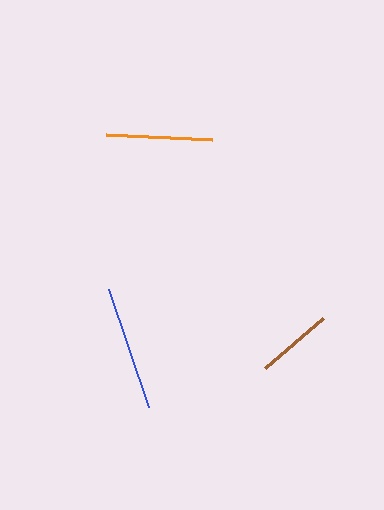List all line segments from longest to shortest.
From longest to shortest: blue, orange, brown.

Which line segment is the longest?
The blue line is the longest at approximately 124 pixels.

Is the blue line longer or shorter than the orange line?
The blue line is longer than the orange line.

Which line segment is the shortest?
The brown line is the shortest at approximately 77 pixels.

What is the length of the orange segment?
The orange segment is approximately 106 pixels long.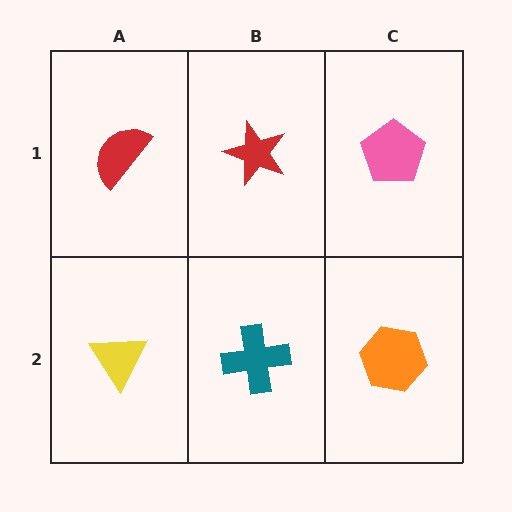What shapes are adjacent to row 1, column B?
A teal cross (row 2, column B), a red semicircle (row 1, column A), a pink pentagon (row 1, column C).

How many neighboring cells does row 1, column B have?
3.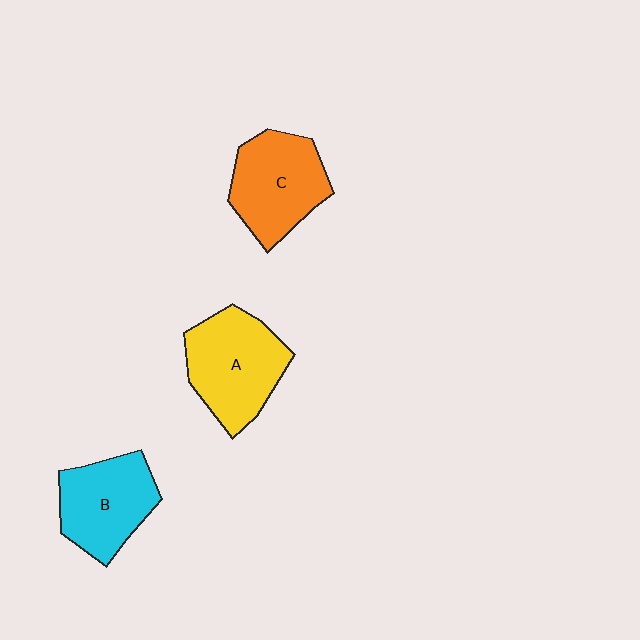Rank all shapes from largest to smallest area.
From largest to smallest: A (yellow), C (orange), B (cyan).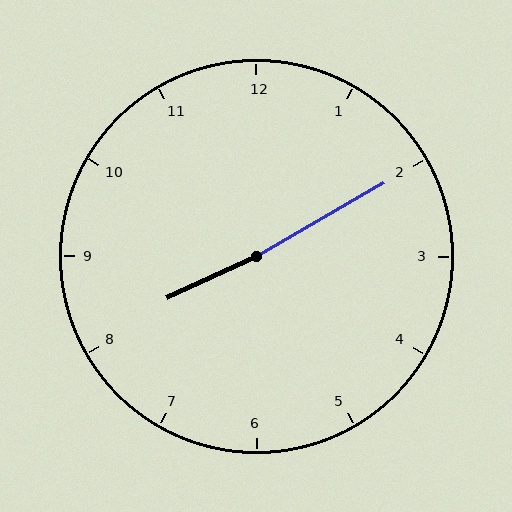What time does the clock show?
8:10.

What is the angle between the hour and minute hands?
Approximately 175 degrees.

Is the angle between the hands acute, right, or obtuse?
It is obtuse.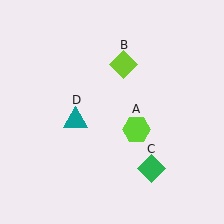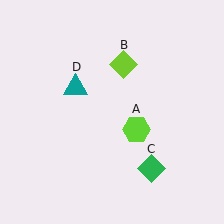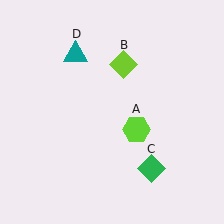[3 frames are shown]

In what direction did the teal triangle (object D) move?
The teal triangle (object D) moved up.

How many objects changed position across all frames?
1 object changed position: teal triangle (object D).